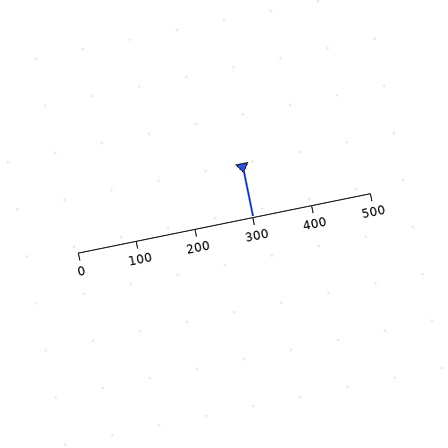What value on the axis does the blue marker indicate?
The marker indicates approximately 300.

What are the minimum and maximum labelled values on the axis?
The axis runs from 0 to 500.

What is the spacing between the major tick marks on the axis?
The major ticks are spaced 100 apart.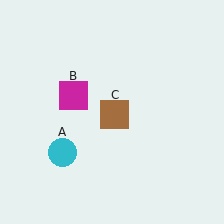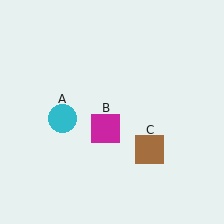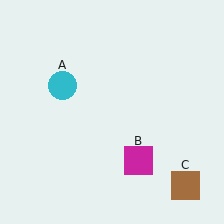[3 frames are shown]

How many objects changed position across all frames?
3 objects changed position: cyan circle (object A), magenta square (object B), brown square (object C).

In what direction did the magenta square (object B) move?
The magenta square (object B) moved down and to the right.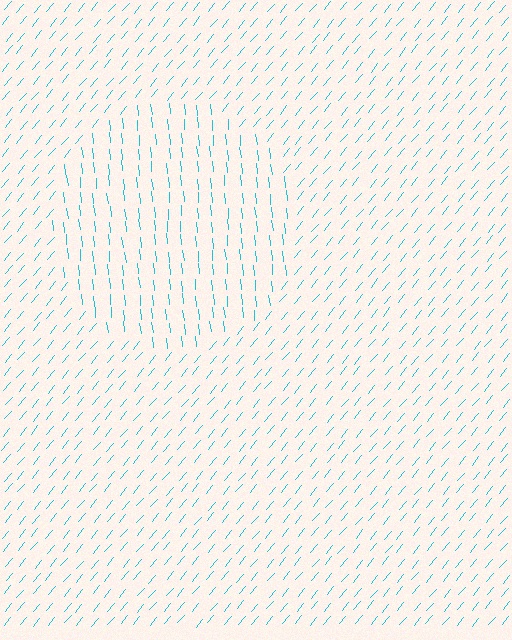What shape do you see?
I see a circle.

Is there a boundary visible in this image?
Yes, there is a texture boundary formed by a change in line orientation.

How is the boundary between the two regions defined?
The boundary is defined purely by a change in line orientation (approximately 45 degrees difference). All lines are the same color and thickness.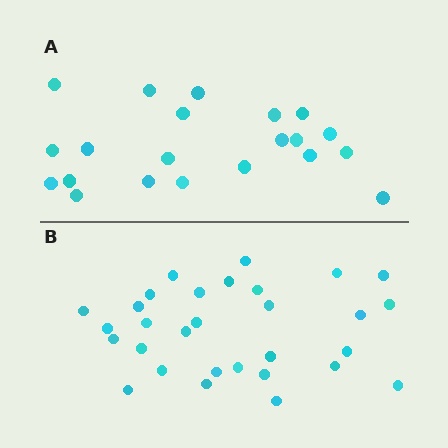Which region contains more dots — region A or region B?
Region B (the bottom region) has more dots.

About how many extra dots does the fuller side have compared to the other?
Region B has roughly 8 or so more dots than region A.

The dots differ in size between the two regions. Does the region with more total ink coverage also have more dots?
No. Region A has more total ink coverage because its dots are larger, but region B actually contains more individual dots. Total area can be misleading — the number of items is what matters here.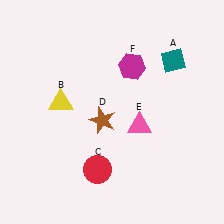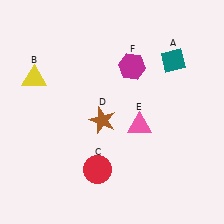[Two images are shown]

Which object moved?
The yellow triangle (B) moved left.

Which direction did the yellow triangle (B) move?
The yellow triangle (B) moved left.